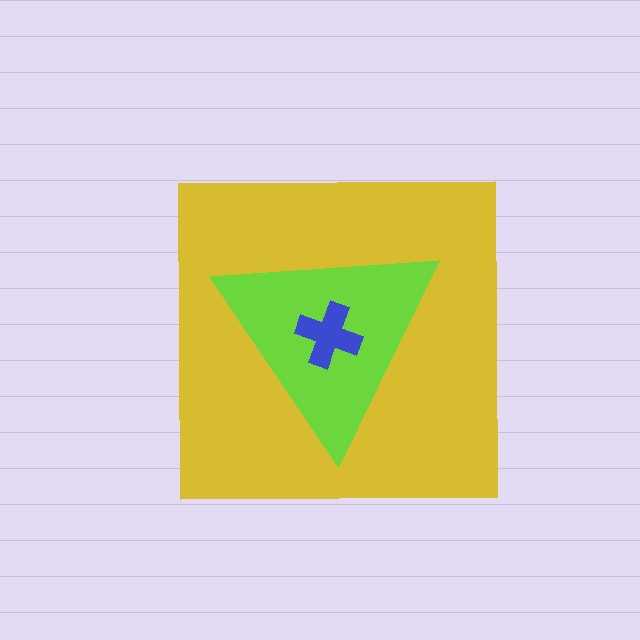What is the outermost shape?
The yellow square.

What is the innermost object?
The blue cross.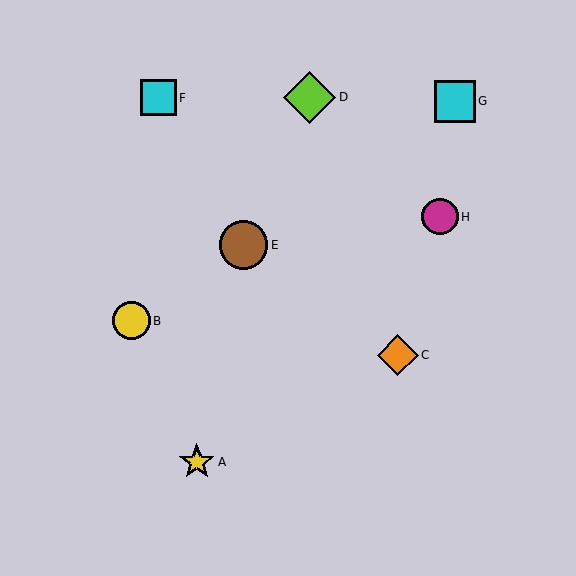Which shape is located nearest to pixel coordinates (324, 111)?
The lime diamond (labeled D) at (310, 97) is nearest to that location.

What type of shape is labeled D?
Shape D is a lime diamond.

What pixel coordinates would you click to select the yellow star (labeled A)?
Click at (197, 462) to select the yellow star A.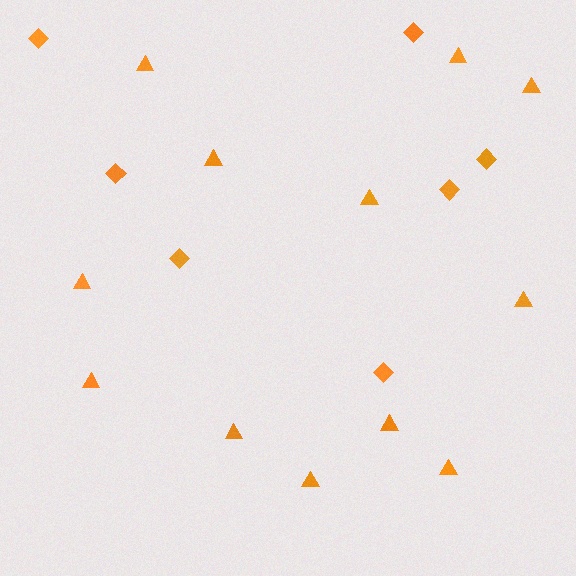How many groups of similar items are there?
There are 2 groups: one group of diamonds (7) and one group of triangles (12).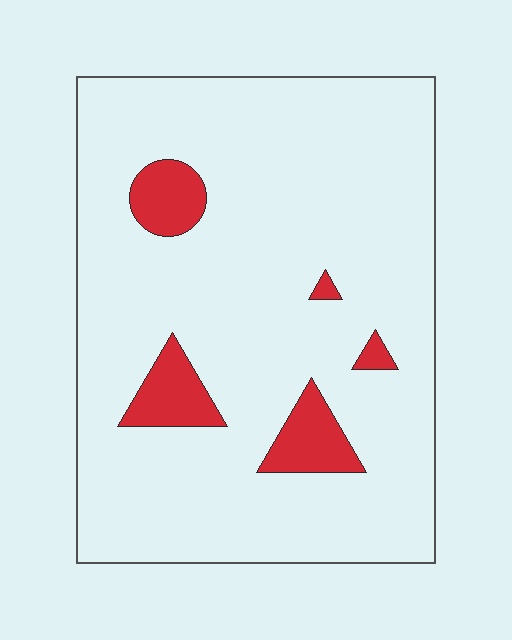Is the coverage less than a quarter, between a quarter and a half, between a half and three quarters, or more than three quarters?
Less than a quarter.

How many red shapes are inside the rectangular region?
5.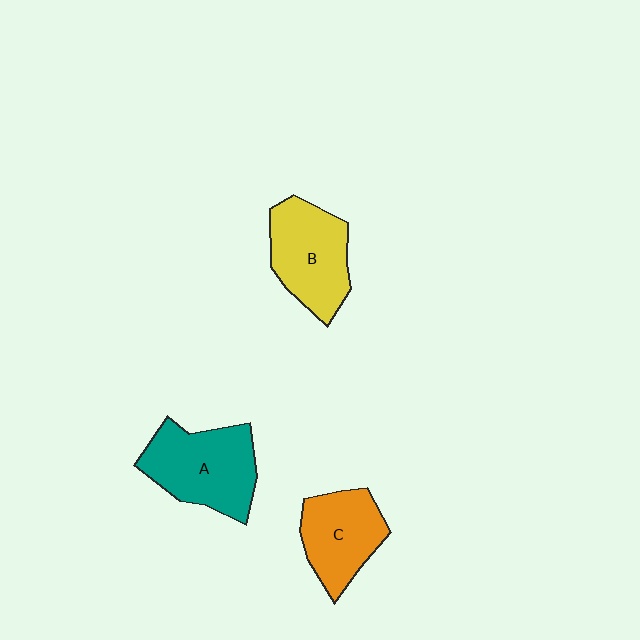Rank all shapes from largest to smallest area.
From largest to smallest: A (teal), B (yellow), C (orange).